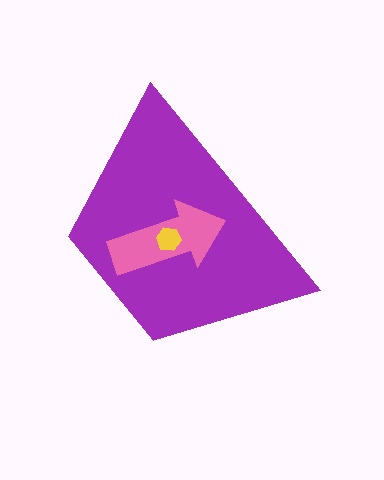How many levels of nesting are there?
3.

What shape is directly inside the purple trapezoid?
The pink arrow.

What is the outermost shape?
The purple trapezoid.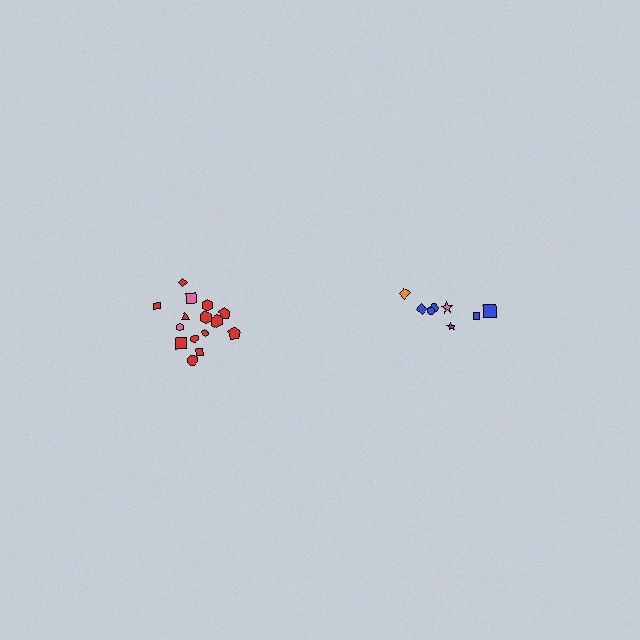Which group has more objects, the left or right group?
The left group.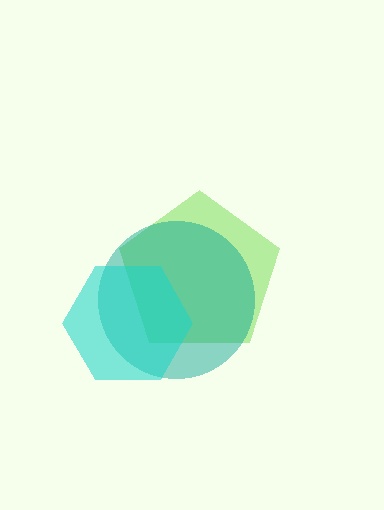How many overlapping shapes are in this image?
There are 3 overlapping shapes in the image.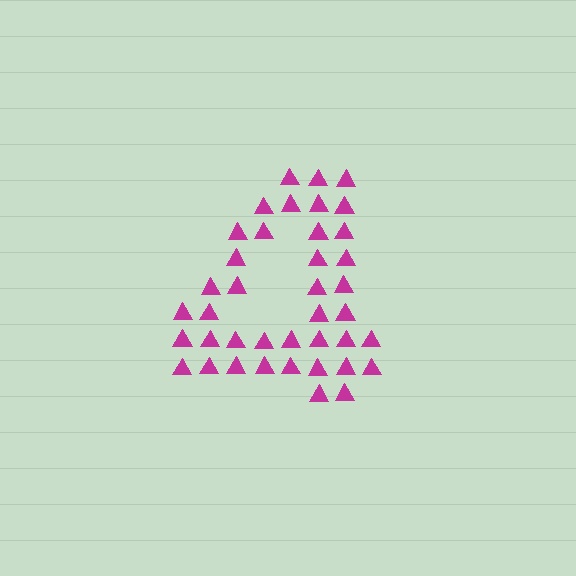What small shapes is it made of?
It is made of small triangles.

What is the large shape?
The large shape is the digit 4.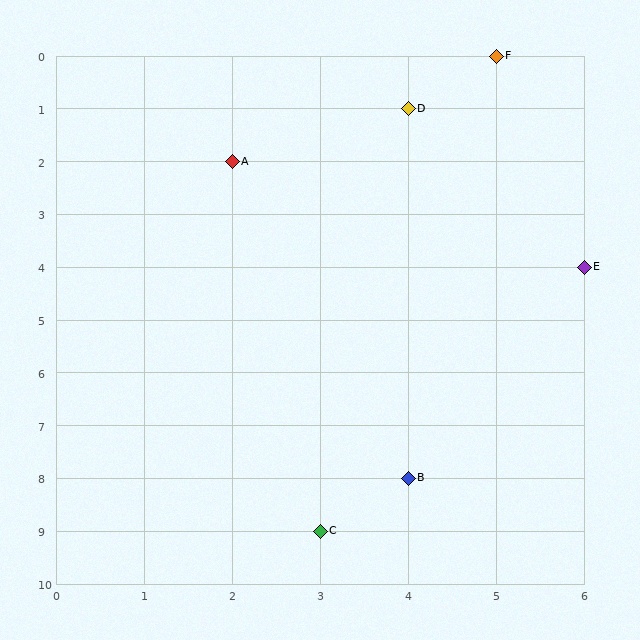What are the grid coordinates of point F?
Point F is at grid coordinates (5, 0).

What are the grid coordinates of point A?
Point A is at grid coordinates (2, 2).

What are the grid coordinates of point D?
Point D is at grid coordinates (4, 1).